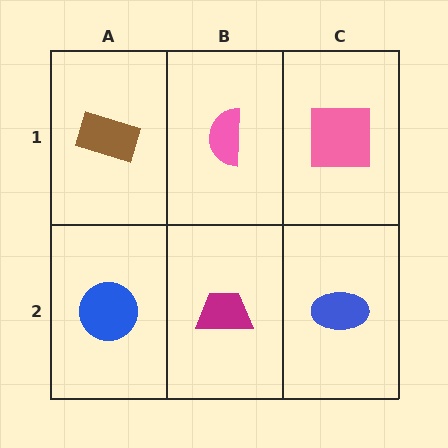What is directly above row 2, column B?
A pink semicircle.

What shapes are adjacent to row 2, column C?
A pink square (row 1, column C), a magenta trapezoid (row 2, column B).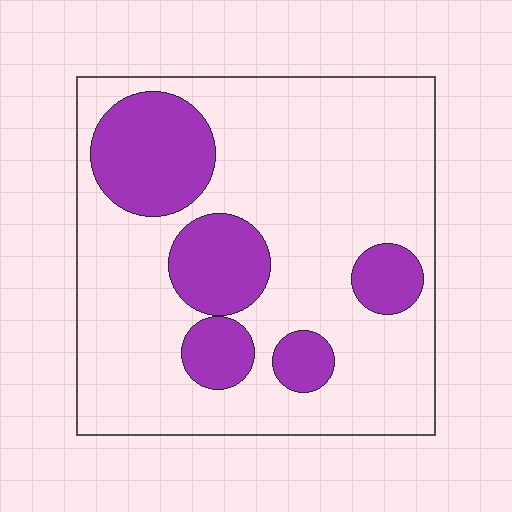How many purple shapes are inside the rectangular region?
5.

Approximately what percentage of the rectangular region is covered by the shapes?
Approximately 25%.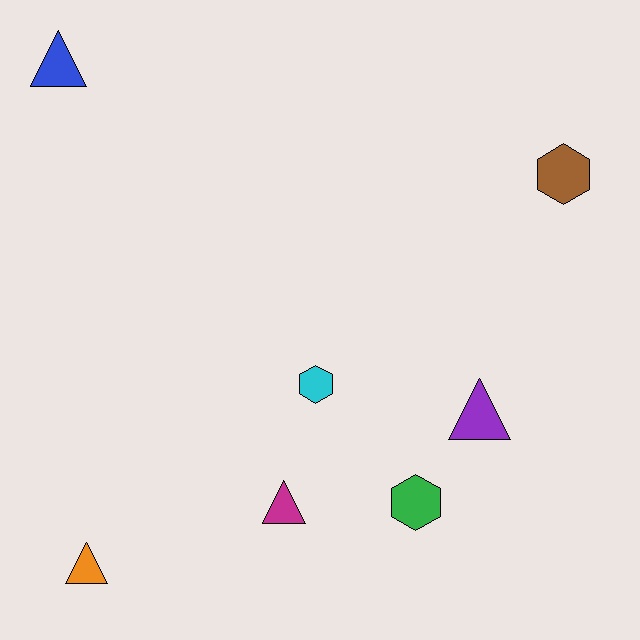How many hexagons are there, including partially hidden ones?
There are 3 hexagons.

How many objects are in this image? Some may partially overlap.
There are 7 objects.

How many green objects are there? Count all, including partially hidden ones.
There is 1 green object.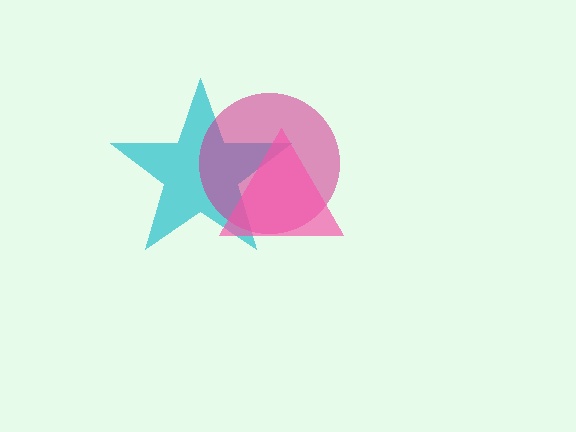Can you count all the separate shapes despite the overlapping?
Yes, there are 3 separate shapes.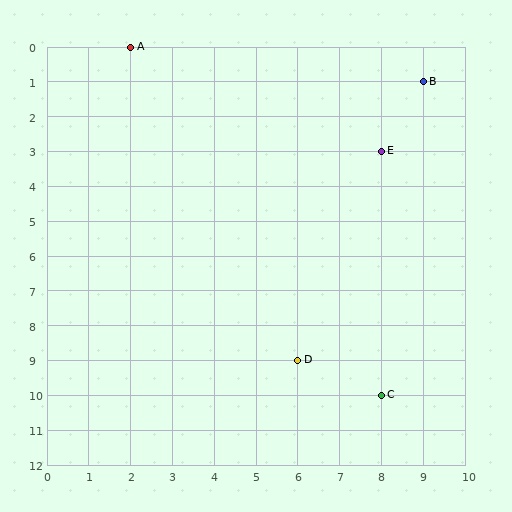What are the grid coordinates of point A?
Point A is at grid coordinates (2, 0).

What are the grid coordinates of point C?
Point C is at grid coordinates (8, 10).